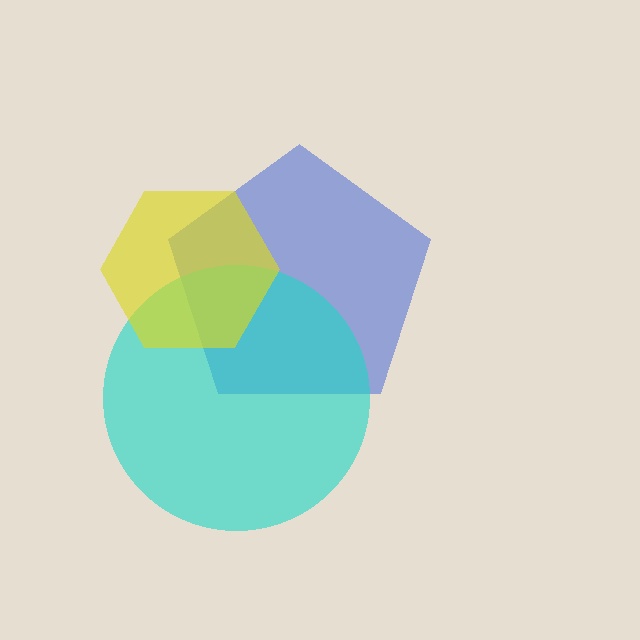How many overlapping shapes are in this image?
There are 3 overlapping shapes in the image.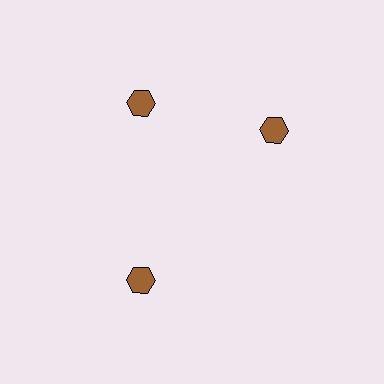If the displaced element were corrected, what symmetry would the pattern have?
It would have 3-fold rotational symmetry — the pattern would map onto itself every 120 degrees.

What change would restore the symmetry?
The symmetry would be restored by rotating it back into even spacing with its neighbors so that all 3 hexagons sit at equal angles and equal distance from the center.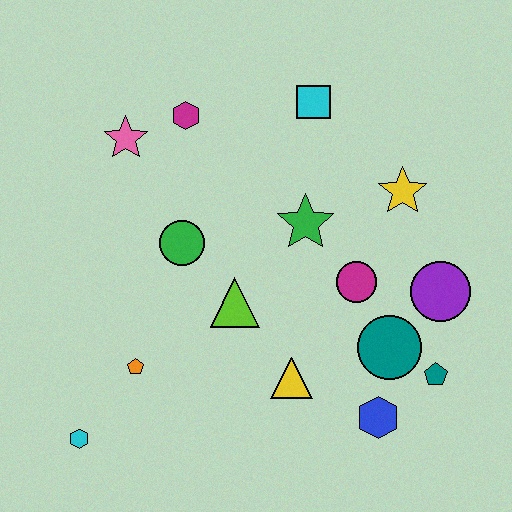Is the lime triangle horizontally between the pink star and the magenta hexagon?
No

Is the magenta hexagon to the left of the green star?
Yes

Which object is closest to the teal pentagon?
The teal circle is closest to the teal pentagon.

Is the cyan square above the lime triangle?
Yes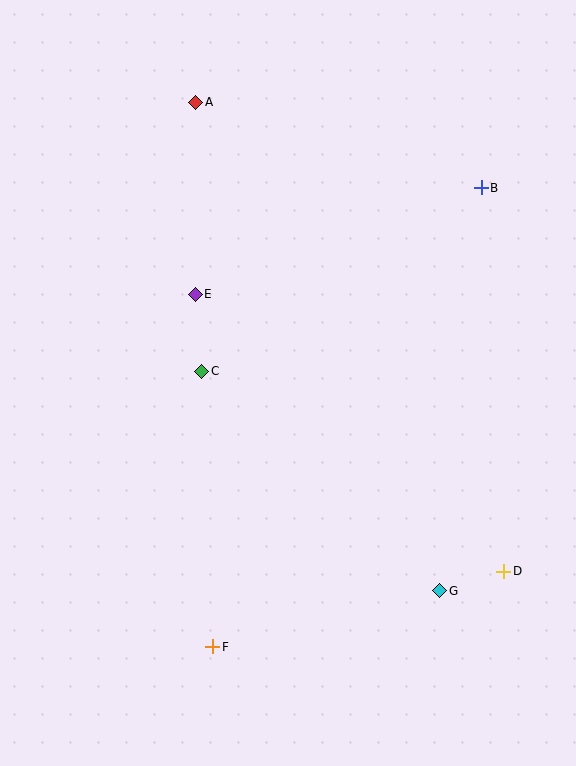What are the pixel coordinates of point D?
Point D is at (504, 571).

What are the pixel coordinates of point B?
Point B is at (481, 188).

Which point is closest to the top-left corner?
Point A is closest to the top-left corner.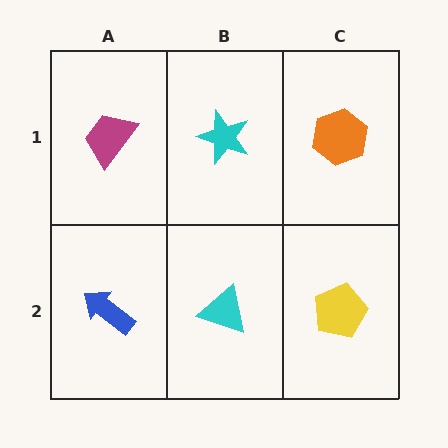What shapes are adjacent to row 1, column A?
A blue arrow (row 2, column A), a cyan star (row 1, column B).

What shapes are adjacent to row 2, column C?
An orange hexagon (row 1, column C), a cyan triangle (row 2, column B).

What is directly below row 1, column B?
A cyan triangle.